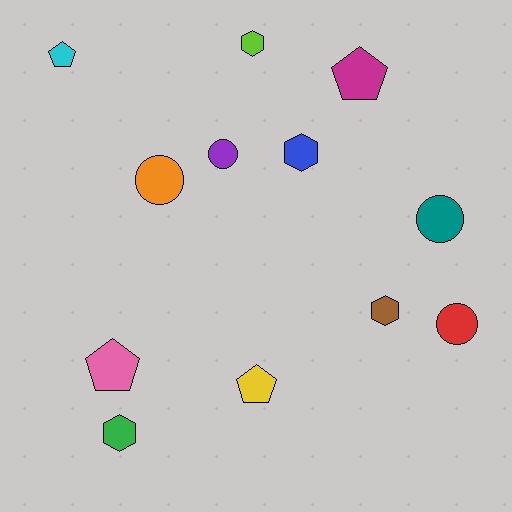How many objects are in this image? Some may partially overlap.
There are 12 objects.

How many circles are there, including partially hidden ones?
There are 4 circles.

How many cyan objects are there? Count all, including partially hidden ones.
There is 1 cyan object.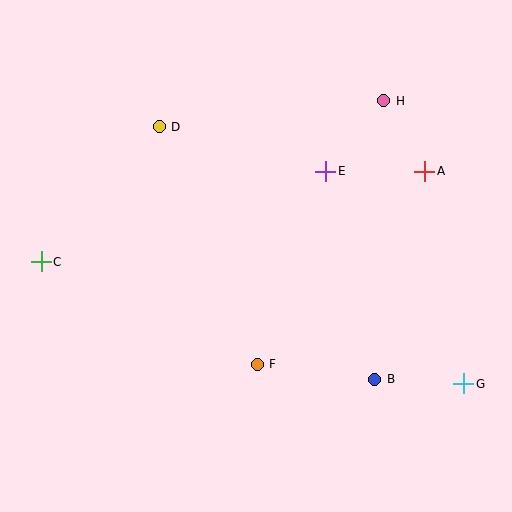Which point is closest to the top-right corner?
Point H is closest to the top-right corner.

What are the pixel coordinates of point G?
Point G is at (464, 384).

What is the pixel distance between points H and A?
The distance between H and A is 82 pixels.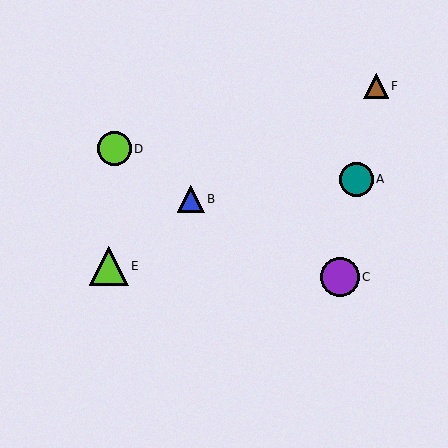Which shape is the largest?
The purple circle (labeled C) is the largest.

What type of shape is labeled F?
Shape F is a brown triangle.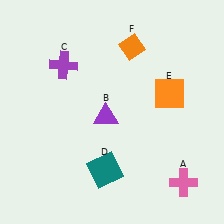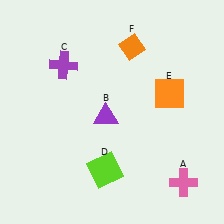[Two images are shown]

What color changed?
The square (D) changed from teal in Image 1 to lime in Image 2.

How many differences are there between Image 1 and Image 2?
There is 1 difference between the two images.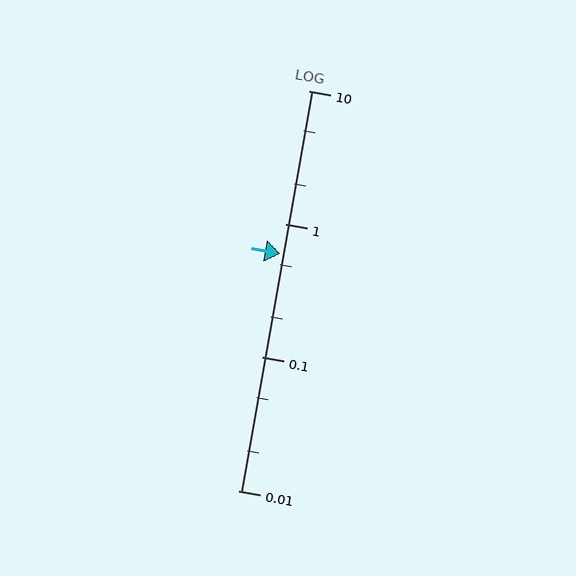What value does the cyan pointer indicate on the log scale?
The pointer indicates approximately 0.6.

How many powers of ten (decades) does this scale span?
The scale spans 3 decades, from 0.01 to 10.